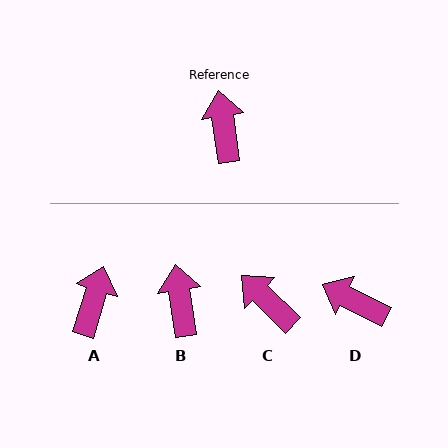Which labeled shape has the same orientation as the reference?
B.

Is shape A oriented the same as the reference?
No, it is off by about 25 degrees.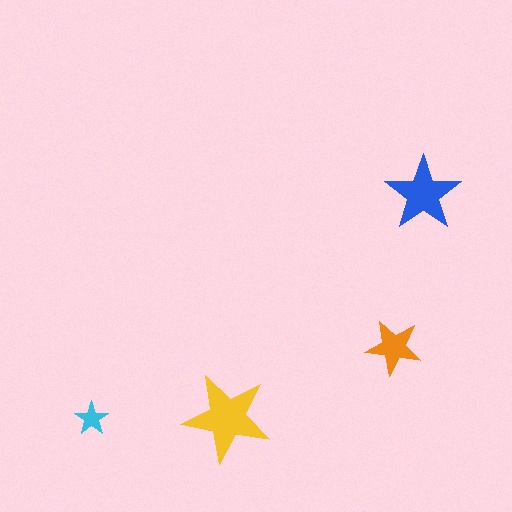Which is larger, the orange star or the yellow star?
The yellow one.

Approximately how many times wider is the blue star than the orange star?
About 1.5 times wider.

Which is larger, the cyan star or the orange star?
The orange one.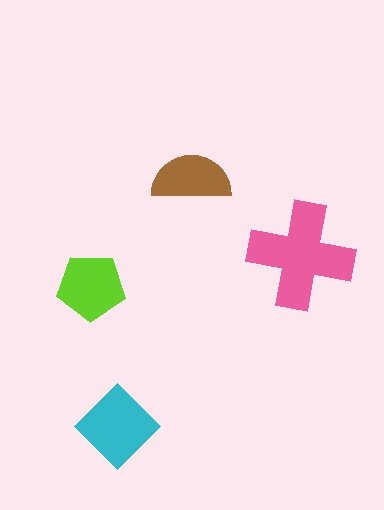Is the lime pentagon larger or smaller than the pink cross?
Smaller.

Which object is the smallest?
The brown semicircle.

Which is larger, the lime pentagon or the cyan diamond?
The cyan diamond.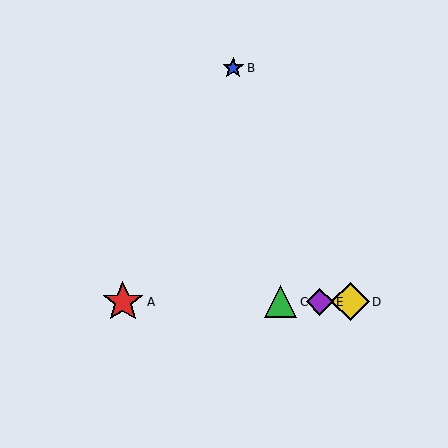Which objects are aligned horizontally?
Objects A, C, D, E are aligned horizontally.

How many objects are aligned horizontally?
4 objects (A, C, D, E) are aligned horizontally.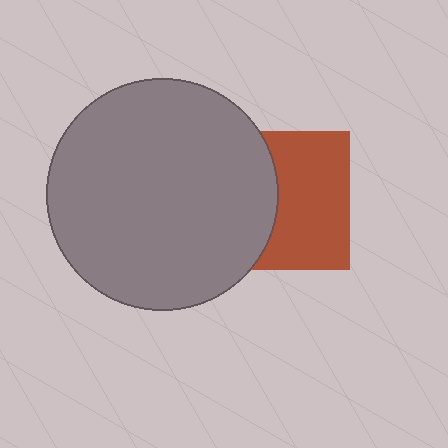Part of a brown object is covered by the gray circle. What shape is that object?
It is a square.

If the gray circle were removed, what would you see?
You would see the complete brown square.